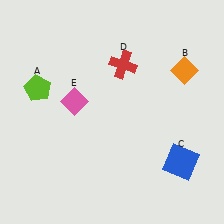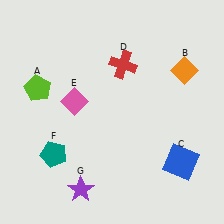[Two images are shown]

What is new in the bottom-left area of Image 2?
A teal pentagon (F) was added in the bottom-left area of Image 2.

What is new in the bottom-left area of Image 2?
A purple star (G) was added in the bottom-left area of Image 2.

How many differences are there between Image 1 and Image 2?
There are 2 differences between the two images.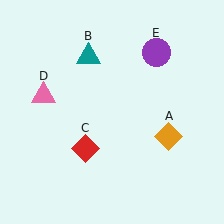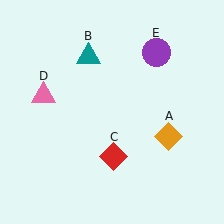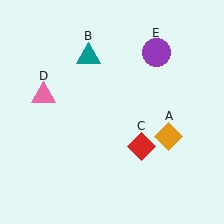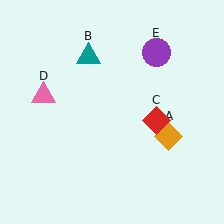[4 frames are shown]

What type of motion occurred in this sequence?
The red diamond (object C) rotated counterclockwise around the center of the scene.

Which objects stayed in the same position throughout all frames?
Orange diamond (object A) and teal triangle (object B) and pink triangle (object D) and purple circle (object E) remained stationary.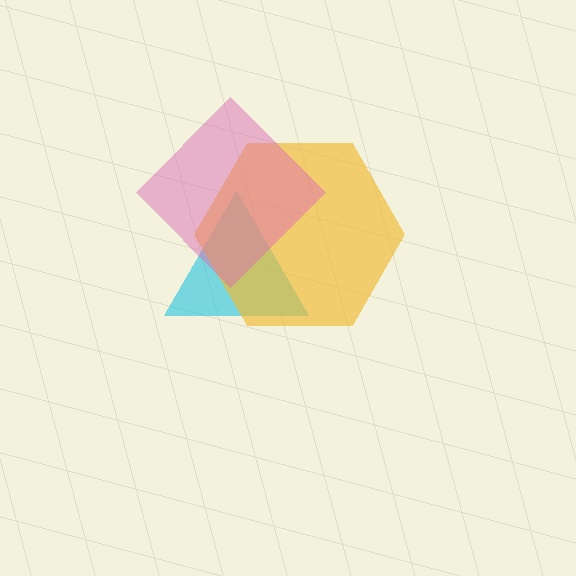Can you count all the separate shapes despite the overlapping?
Yes, there are 3 separate shapes.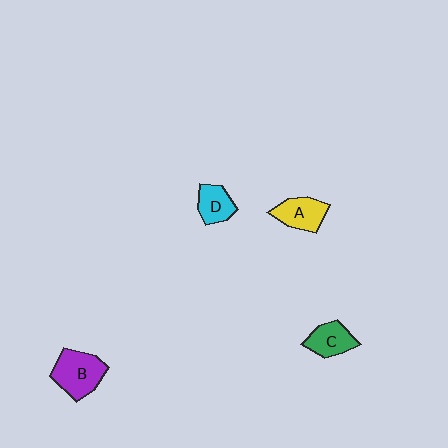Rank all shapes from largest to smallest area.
From largest to smallest: B (purple), A (yellow), C (green), D (cyan).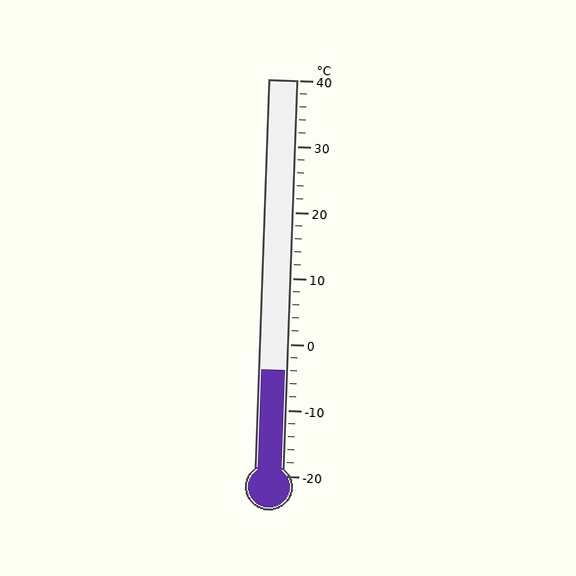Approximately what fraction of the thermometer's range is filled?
The thermometer is filled to approximately 25% of its range.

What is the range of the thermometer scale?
The thermometer scale ranges from -20°C to 40°C.